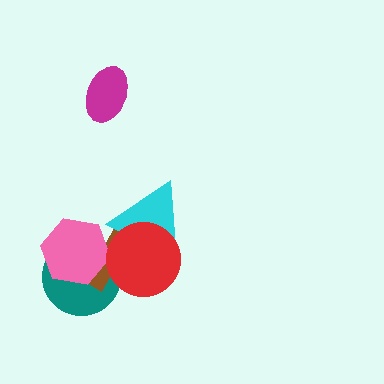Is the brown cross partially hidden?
Yes, it is partially covered by another shape.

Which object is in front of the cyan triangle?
The red circle is in front of the cyan triangle.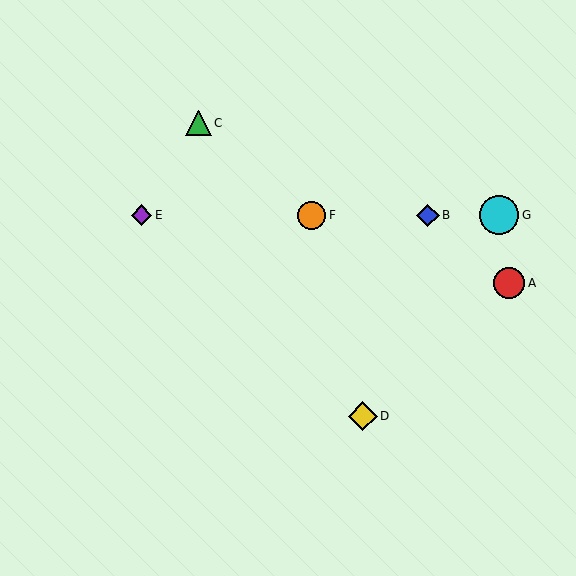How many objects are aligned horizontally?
4 objects (B, E, F, G) are aligned horizontally.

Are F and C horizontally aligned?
No, F is at y≈215 and C is at y≈123.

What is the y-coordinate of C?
Object C is at y≈123.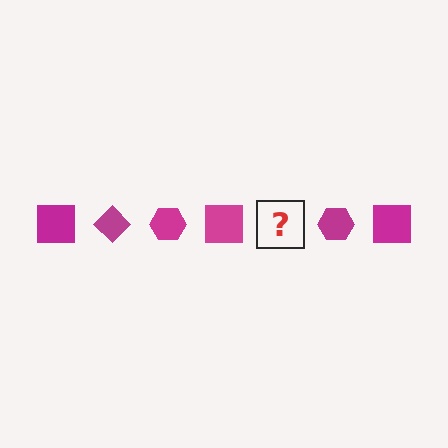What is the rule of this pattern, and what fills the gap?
The rule is that the pattern cycles through square, diamond, hexagon shapes in magenta. The gap should be filled with a magenta diamond.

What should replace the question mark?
The question mark should be replaced with a magenta diamond.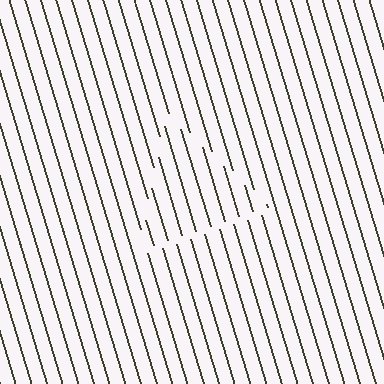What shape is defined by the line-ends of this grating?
An illusory triangle. The interior of the shape contains the same grating, shifted by half a period — the contour is defined by the phase discontinuity where line-ends from the inner and outer gratings abut.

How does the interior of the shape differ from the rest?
The interior of the shape contains the same grating, shifted by half a period — the contour is defined by the phase discontinuity where line-ends from the inner and outer gratings abut.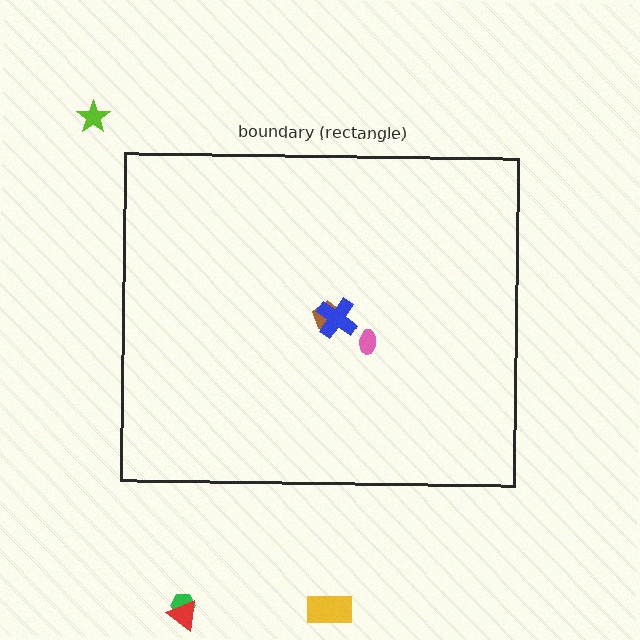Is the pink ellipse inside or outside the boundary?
Inside.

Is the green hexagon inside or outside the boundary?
Outside.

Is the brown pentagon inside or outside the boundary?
Inside.